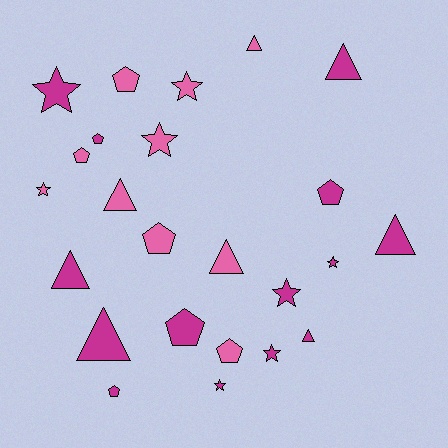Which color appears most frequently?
Magenta, with 14 objects.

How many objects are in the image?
There are 24 objects.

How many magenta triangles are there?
There are 5 magenta triangles.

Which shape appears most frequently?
Triangle, with 8 objects.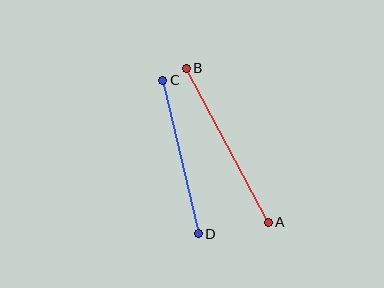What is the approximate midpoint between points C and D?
The midpoint is at approximately (180, 157) pixels.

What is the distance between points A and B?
The distance is approximately 175 pixels.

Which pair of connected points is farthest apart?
Points A and B are farthest apart.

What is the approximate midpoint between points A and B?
The midpoint is at approximately (227, 145) pixels.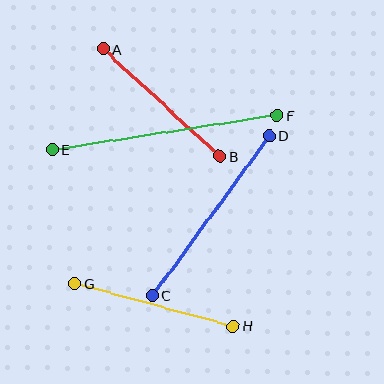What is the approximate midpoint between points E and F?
The midpoint is at approximately (165, 132) pixels.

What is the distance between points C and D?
The distance is approximately 198 pixels.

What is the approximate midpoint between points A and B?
The midpoint is at approximately (161, 103) pixels.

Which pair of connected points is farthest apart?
Points E and F are farthest apart.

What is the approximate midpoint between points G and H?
The midpoint is at approximately (154, 305) pixels.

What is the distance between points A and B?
The distance is approximately 158 pixels.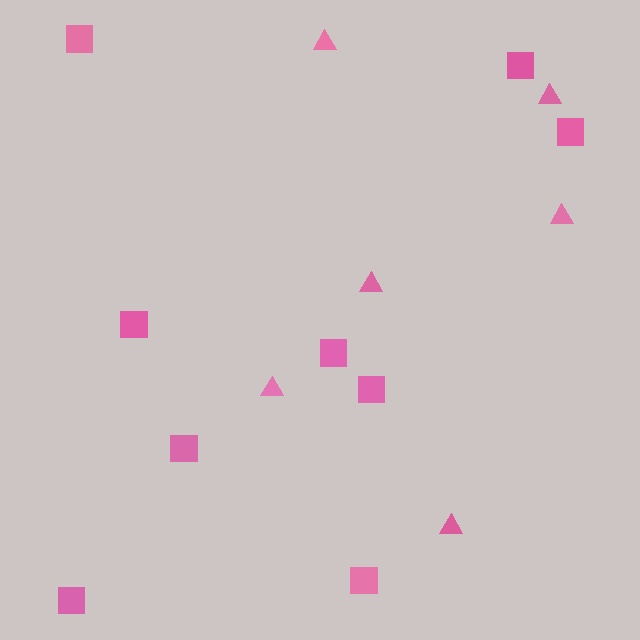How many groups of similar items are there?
There are 2 groups: one group of triangles (6) and one group of squares (9).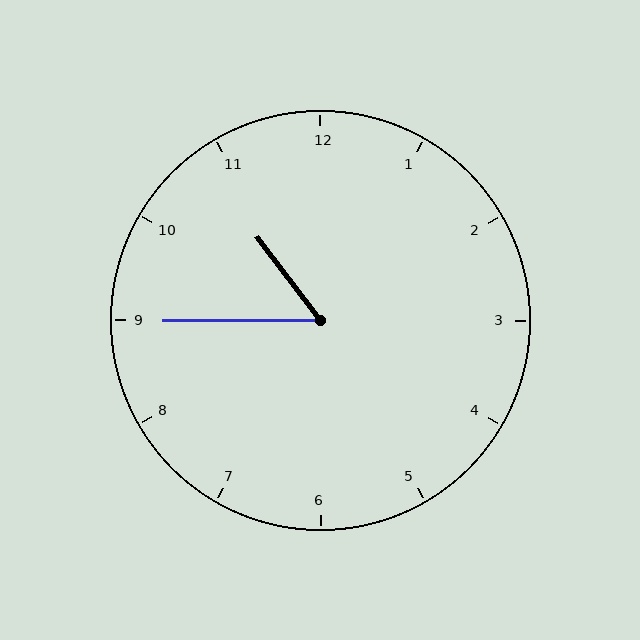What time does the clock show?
10:45.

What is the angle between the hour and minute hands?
Approximately 52 degrees.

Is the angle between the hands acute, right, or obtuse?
It is acute.